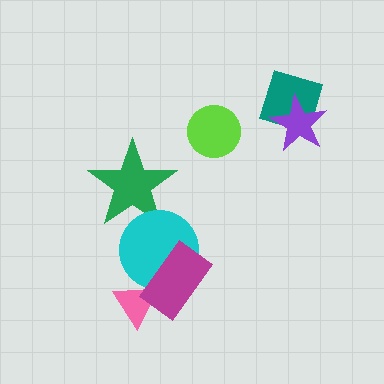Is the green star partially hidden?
Yes, it is partially covered by another shape.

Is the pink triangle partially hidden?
Yes, it is partially covered by another shape.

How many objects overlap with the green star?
1 object overlaps with the green star.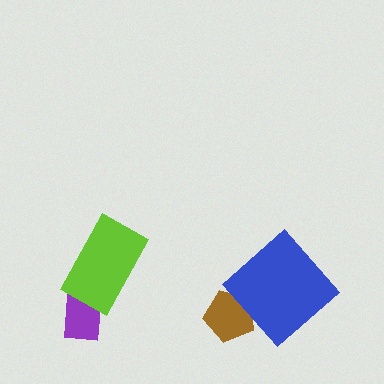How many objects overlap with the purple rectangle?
1 object overlaps with the purple rectangle.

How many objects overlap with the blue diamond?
1 object overlaps with the blue diamond.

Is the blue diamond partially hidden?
No, no other shape covers it.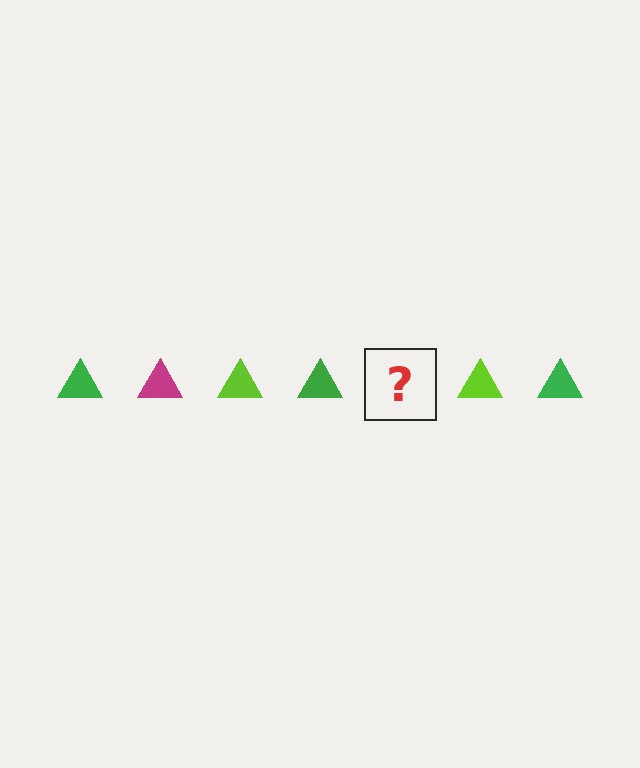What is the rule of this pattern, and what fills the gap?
The rule is that the pattern cycles through green, magenta, lime triangles. The gap should be filled with a magenta triangle.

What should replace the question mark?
The question mark should be replaced with a magenta triangle.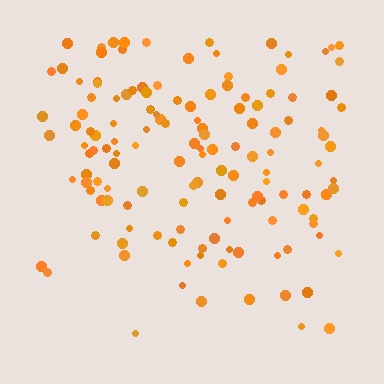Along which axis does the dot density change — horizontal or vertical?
Vertical.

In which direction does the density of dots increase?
From bottom to top, with the top side densest.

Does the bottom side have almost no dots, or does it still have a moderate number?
Still a moderate number, just noticeably fewer than the top.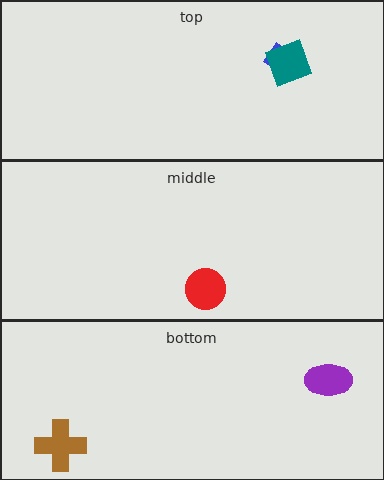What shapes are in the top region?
The blue diamond, the teal square.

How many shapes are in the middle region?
1.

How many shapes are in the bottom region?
2.